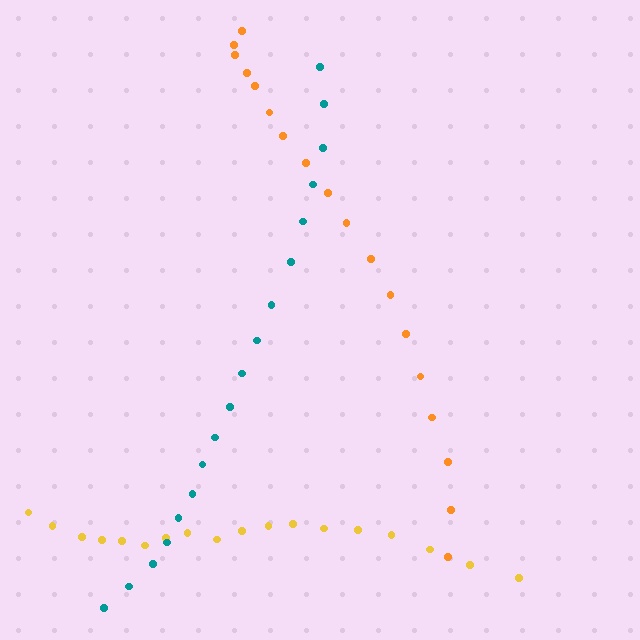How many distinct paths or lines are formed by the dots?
There are 3 distinct paths.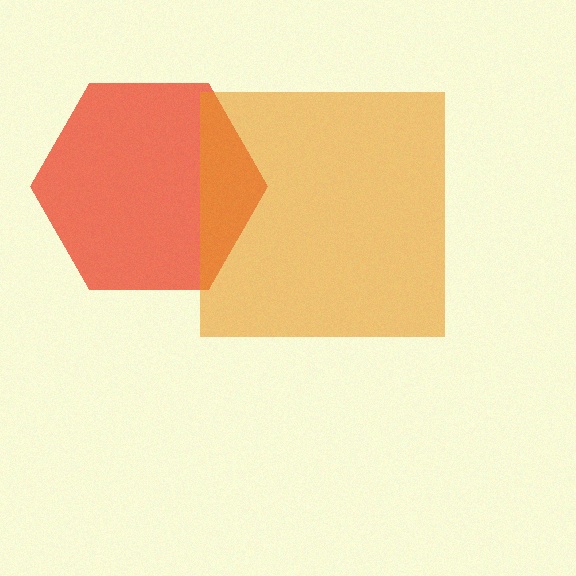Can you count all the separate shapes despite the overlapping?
Yes, there are 2 separate shapes.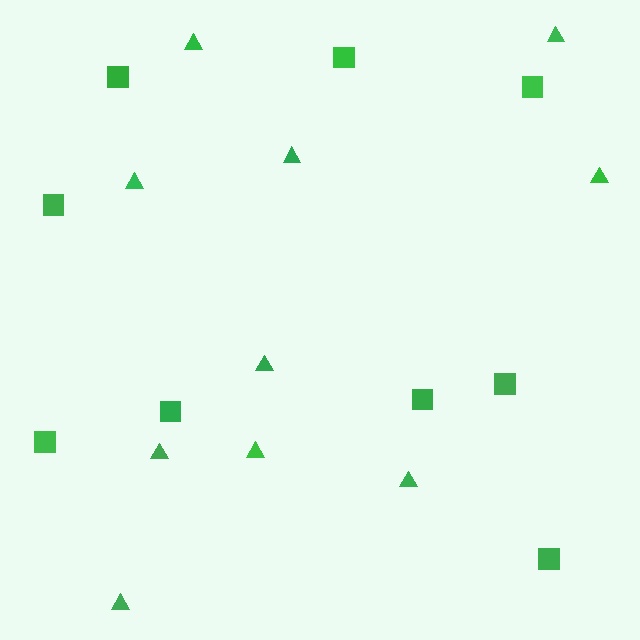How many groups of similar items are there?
There are 2 groups: one group of squares (9) and one group of triangles (10).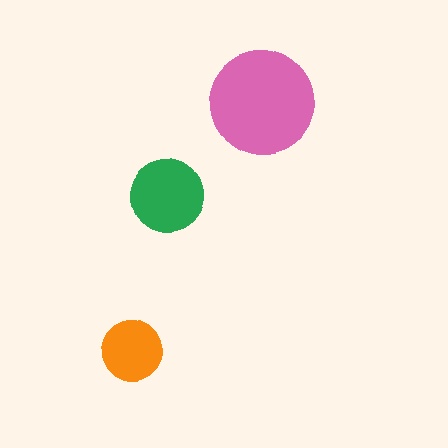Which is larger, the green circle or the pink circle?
The pink one.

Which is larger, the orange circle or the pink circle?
The pink one.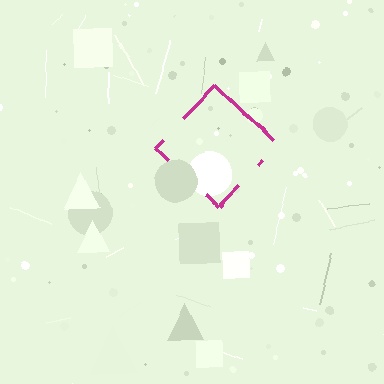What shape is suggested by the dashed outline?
The dashed outline suggests a diamond.